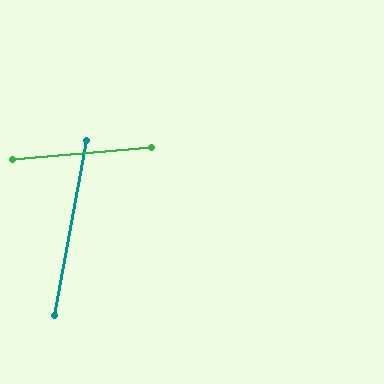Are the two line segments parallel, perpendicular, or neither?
Neither parallel nor perpendicular — they differ by about 75°.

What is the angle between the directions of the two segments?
Approximately 75 degrees.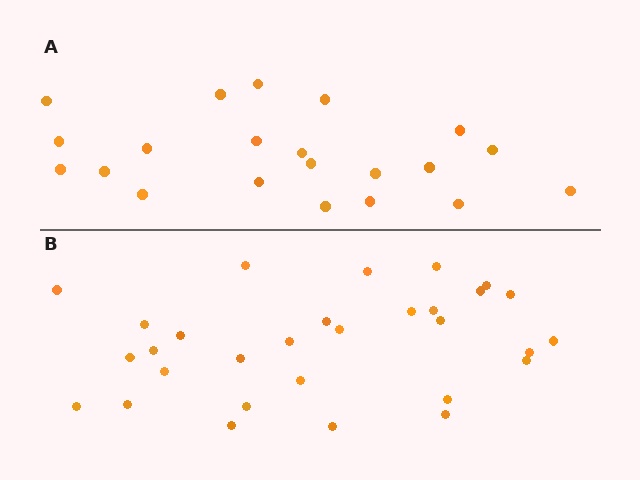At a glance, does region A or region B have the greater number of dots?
Region B (the bottom region) has more dots.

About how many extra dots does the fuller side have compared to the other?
Region B has roughly 8 or so more dots than region A.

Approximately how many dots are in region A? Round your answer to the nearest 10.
About 20 dots. (The exact count is 21, which rounds to 20.)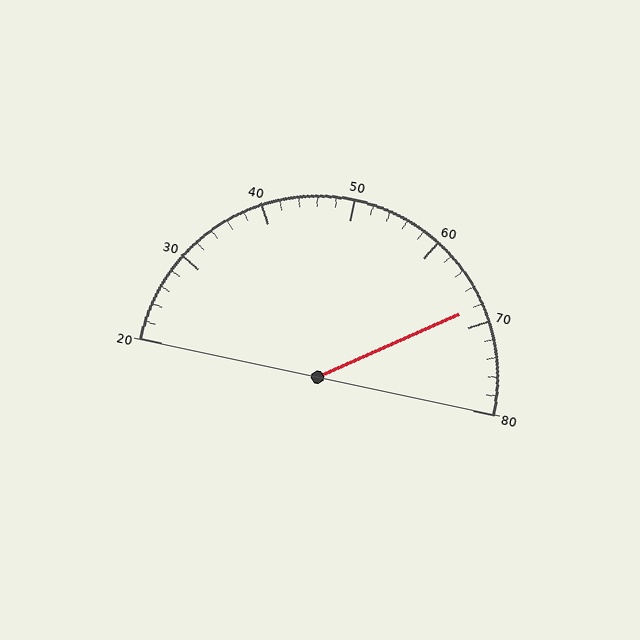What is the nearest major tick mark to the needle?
The nearest major tick mark is 70.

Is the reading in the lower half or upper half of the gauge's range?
The reading is in the upper half of the range (20 to 80).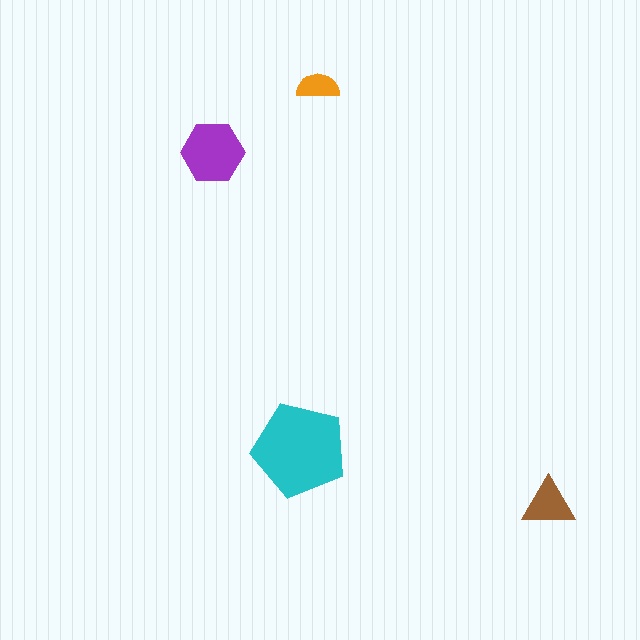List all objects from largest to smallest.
The cyan pentagon, the purple hexagon, the brown triangle, the orange semicircle.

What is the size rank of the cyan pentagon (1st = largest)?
1st.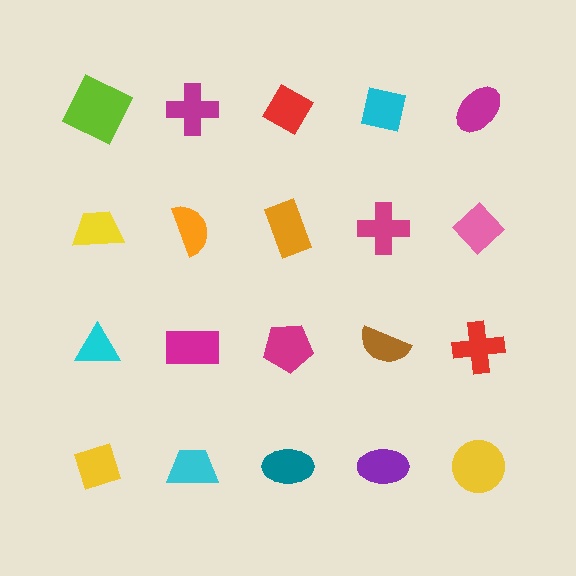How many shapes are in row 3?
5 shapes.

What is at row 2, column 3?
An orange rectangle.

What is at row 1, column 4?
A cyan square.